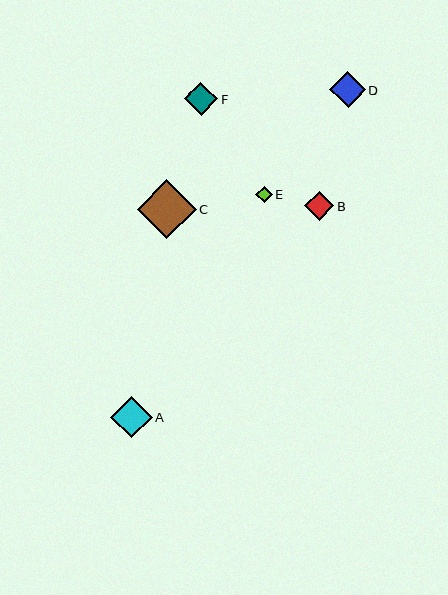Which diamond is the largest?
Diamond C is the largest with a size of approximately 59 pixels.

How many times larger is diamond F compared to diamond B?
Diamond F is approximately 1.1 times the size of diamond B.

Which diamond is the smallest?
Diamond E is the smallest with a size of approximately 16 pixels.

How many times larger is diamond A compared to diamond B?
Diamond A is approximately 1.4 times the size of diamond B.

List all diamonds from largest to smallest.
From largest to smallest: C, A, D, F, B, E.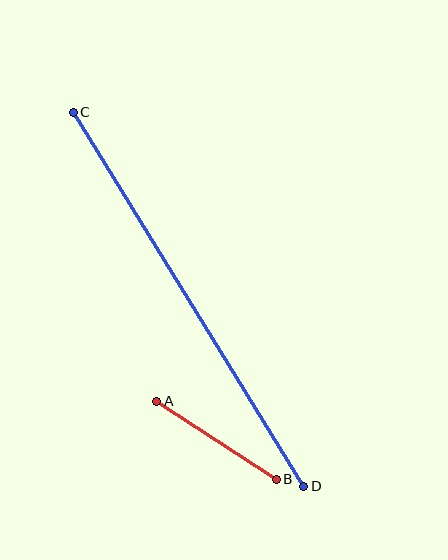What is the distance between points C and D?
The distance is approximately 440 pixels.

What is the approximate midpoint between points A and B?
The midpoint is at approximately (216, 440) pixels.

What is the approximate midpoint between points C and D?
The midpoint is at approximately (189, 299) pixels.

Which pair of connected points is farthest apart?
Points C and D are farthest apart.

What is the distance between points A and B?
The distance is approximately 143 pixels.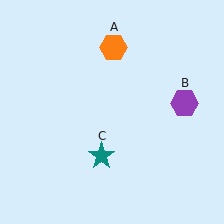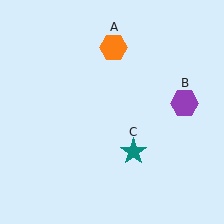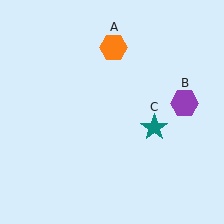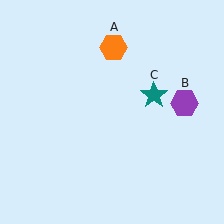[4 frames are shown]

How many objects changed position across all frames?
1 object changed position: teal star (object C).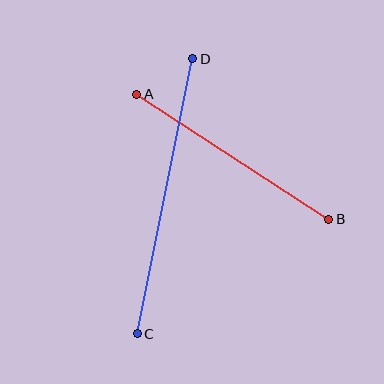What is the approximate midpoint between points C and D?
The midpoint is at approximately (165, 196) pixels.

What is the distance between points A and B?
The distance is approximately 229 pixels.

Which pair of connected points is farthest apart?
Points C and D are farthest apart.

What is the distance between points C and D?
The distance is approximately 281 pixels.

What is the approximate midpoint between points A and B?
The midpoint is at approximately (233, 157) pixels.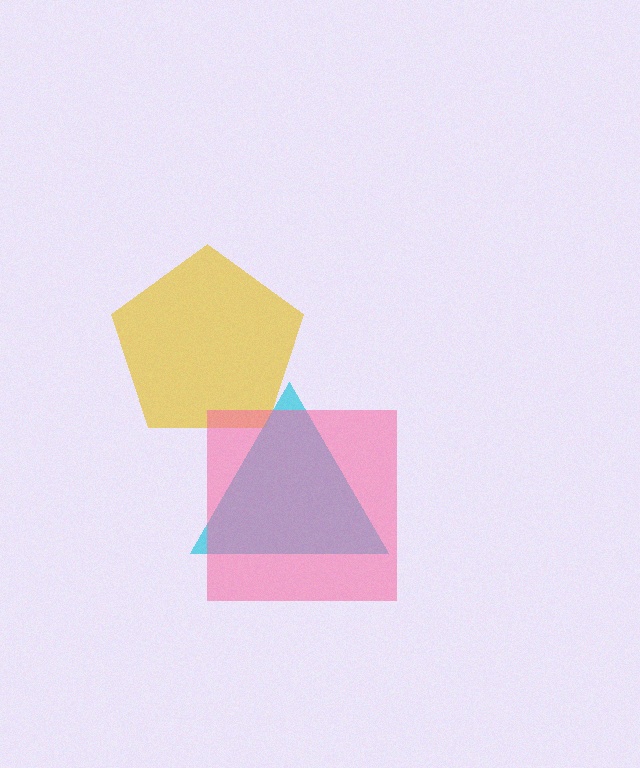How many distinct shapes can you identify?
There are 3 distinct shapes: a yellow pentagon, a cyan triangle, a pink square.